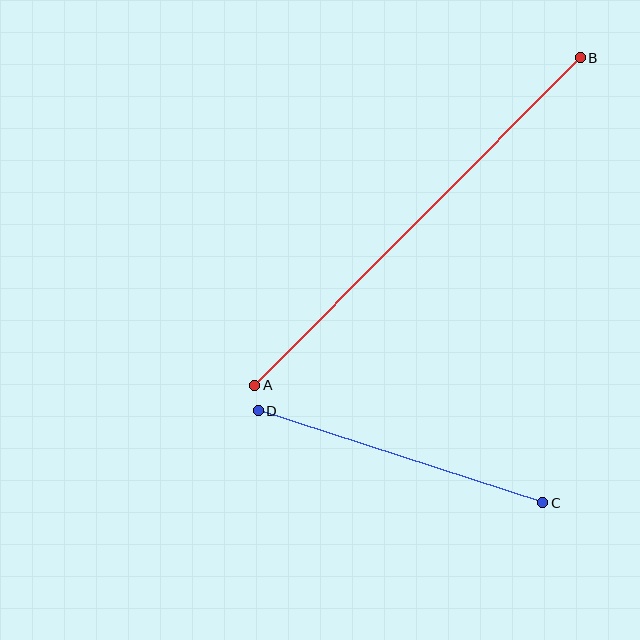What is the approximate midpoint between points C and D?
The midpoint is at approximately (401, 457) pixels.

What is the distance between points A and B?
The distance is approximately 462 pixels.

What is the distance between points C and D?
The distance is approximately 299 pixels.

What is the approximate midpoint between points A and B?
The midpoint is at approximately (417, 222) pixels.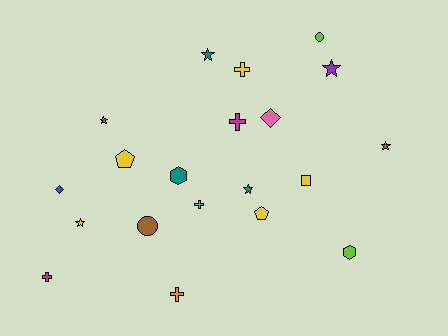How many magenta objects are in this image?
There are 2 magenta objects.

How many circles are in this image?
There are 2 circles.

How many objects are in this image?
There are 20 objects.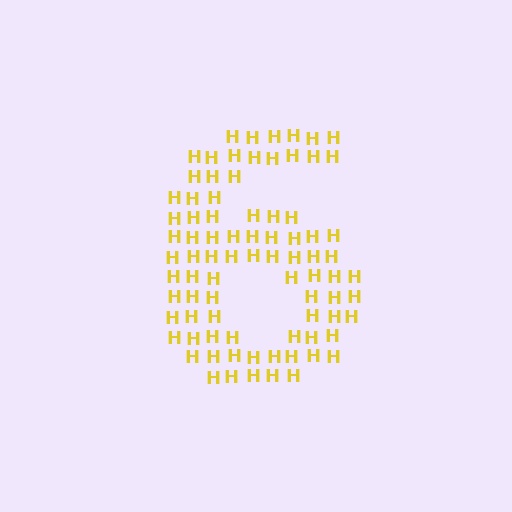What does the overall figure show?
The overall figure shows the digit 6.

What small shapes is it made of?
It is made of small letter H's.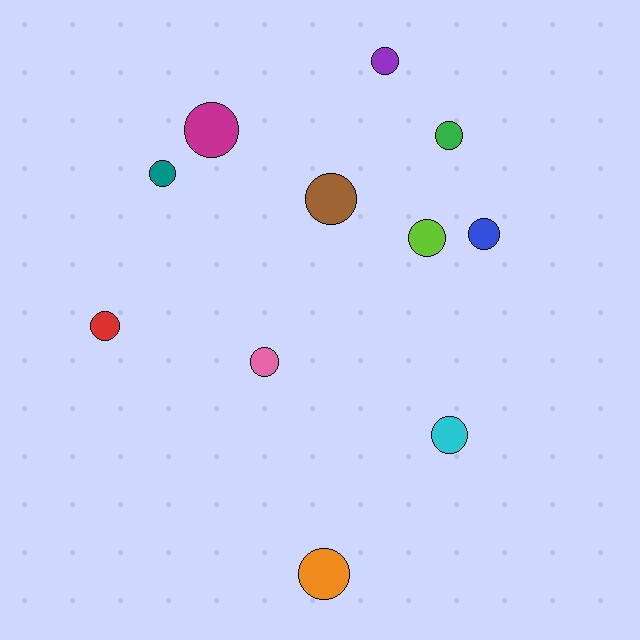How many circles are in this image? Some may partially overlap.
There are 11 circles.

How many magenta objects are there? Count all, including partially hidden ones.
There is 1 magenta object.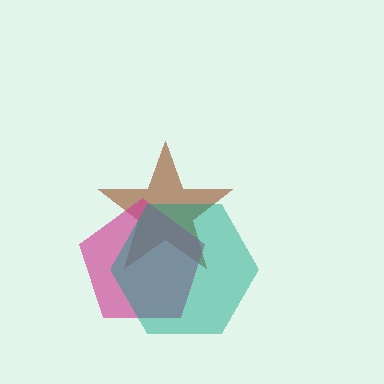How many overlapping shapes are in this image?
There are 3 overlapping shapes in the image.